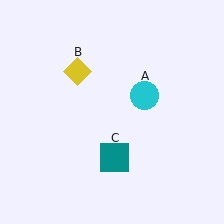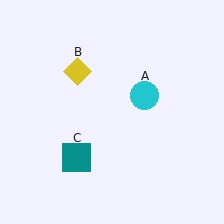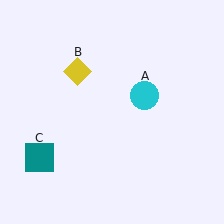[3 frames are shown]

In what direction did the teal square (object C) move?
The teal square (object C) moved left.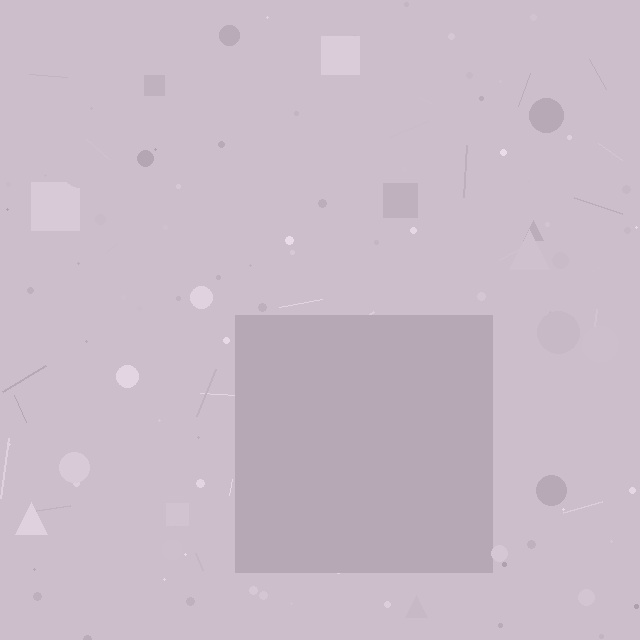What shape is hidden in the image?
A square is hidden in the image.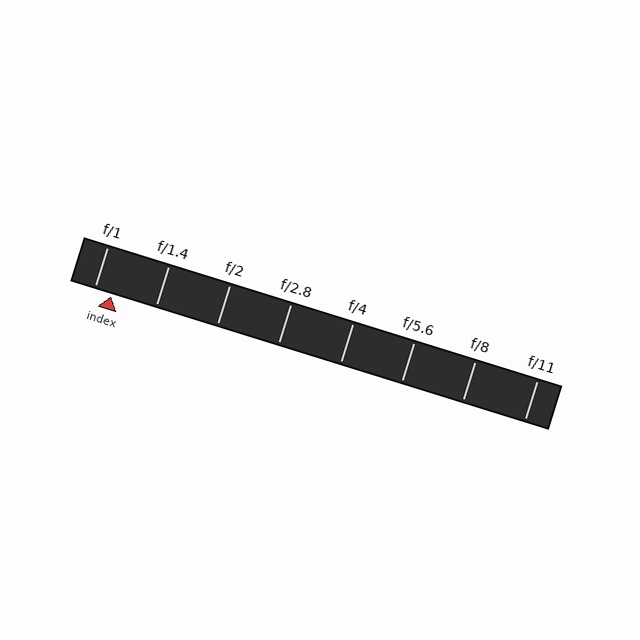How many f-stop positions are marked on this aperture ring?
There are 8 f-stop positions marked.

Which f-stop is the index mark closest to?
The index mark is closest to f/1.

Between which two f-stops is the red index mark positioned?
The index mark is between f/1 and f/1.4.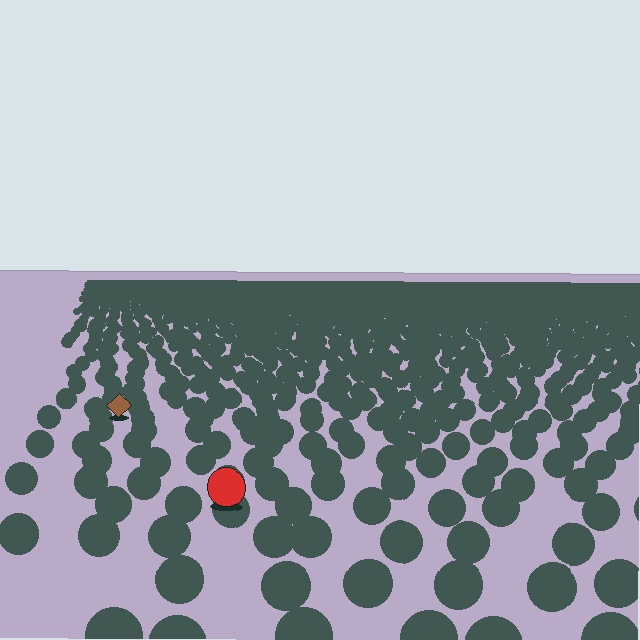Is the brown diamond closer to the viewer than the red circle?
No. The red circle is closer — you can tell from the texture gradient: the ground texture is coarser near it.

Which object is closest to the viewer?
The red circle is closest. The texture marks near it are larger and more spread out.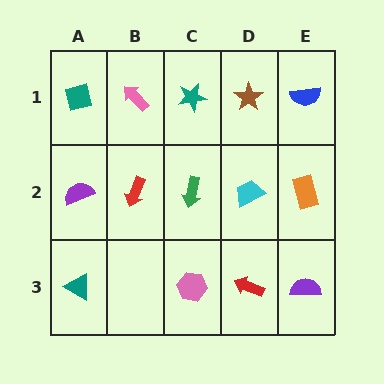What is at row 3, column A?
A teal triangle.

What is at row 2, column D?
A cyan trapezoid.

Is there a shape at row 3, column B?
No, that cell is empty.